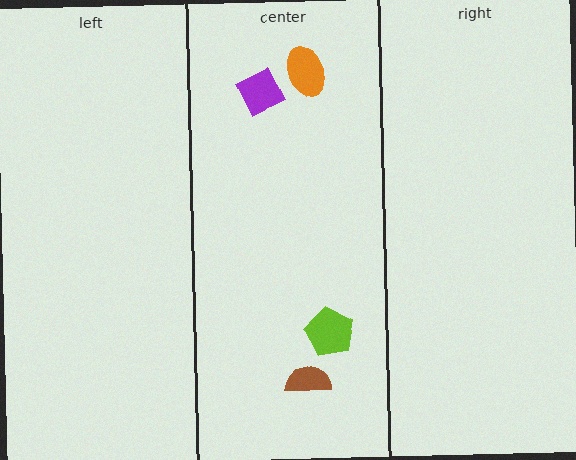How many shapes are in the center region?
4.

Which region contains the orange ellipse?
The center region.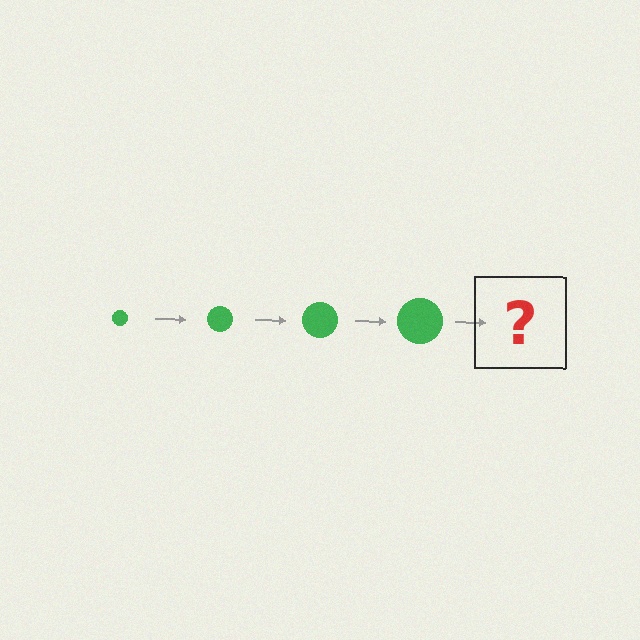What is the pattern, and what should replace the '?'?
The pattern is that the circle gets progressively larger each step. The '?' should be a green circle, larger than the previous one.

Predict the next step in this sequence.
The next step is a green circle, larger than the previous one.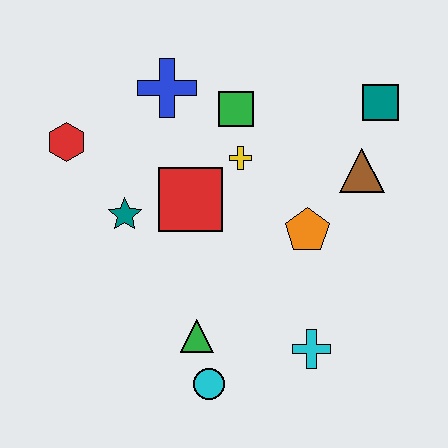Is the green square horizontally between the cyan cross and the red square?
Yes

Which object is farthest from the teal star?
The teal square is farthest from the teal star.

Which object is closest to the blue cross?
The green square is closest to the blue cross.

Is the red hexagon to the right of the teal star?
No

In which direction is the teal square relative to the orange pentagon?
The teal square is above the orange pentagon.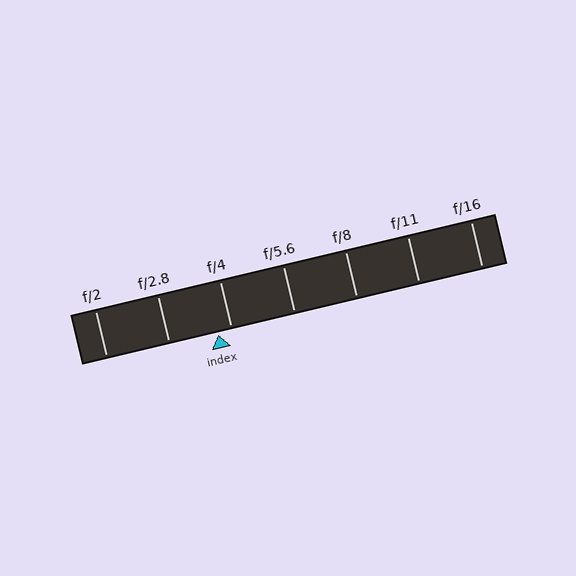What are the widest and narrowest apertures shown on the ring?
The widest aperture shown is f/2 and the narrowest is f/16.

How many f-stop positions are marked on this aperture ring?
There are 7 f-stop positions marked.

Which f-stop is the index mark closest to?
The index mark is closest to f/4.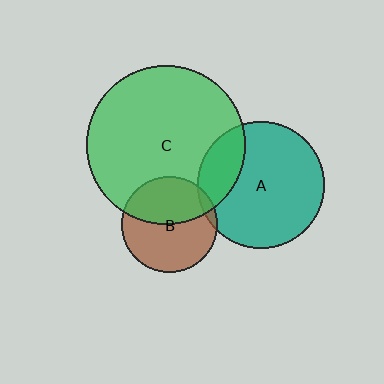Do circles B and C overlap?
Yes.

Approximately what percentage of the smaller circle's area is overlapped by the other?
Approximately 45%.